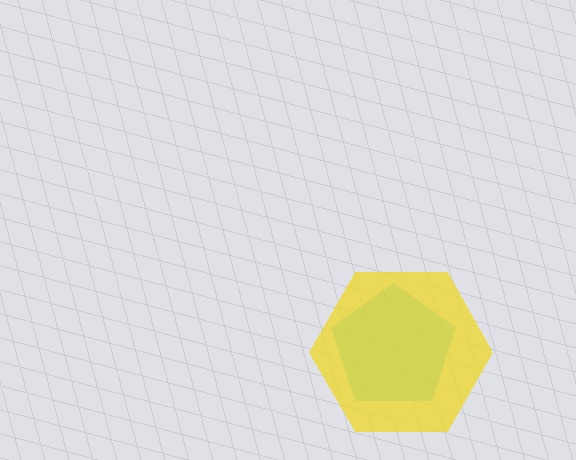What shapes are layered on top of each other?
The layered shapes are: a cyan pentagon, a yellow hexagon.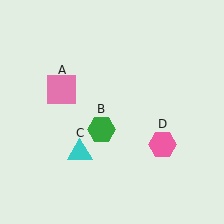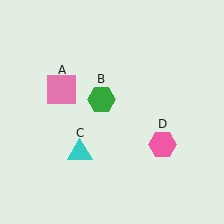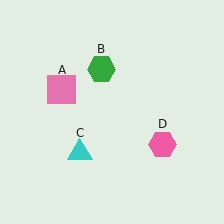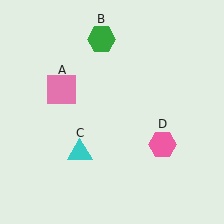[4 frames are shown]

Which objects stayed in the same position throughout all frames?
Pink square (object A) and cyan triangle (object C) and pink hexagon (object D) remained stationary.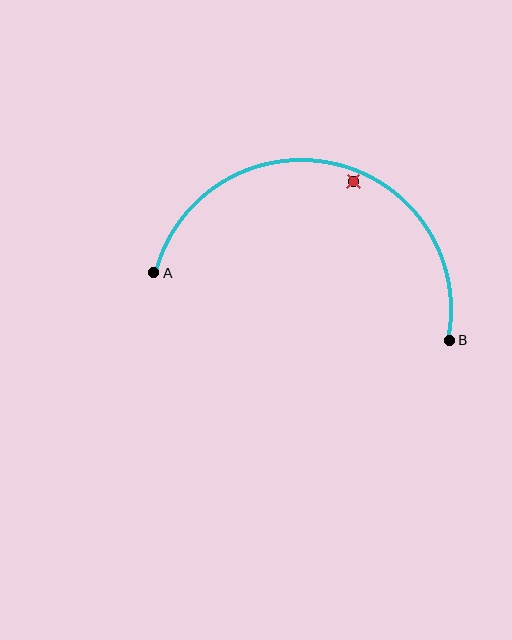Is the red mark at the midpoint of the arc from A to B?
No — the red mark does not lie on the arc at all. It sits slightly inside the curve.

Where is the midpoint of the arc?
The arc midpoint is the point on the curve farthest from the straight line joining A and B. It sits above that line.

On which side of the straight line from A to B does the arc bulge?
The arc bulges above the straight line connecting A and B.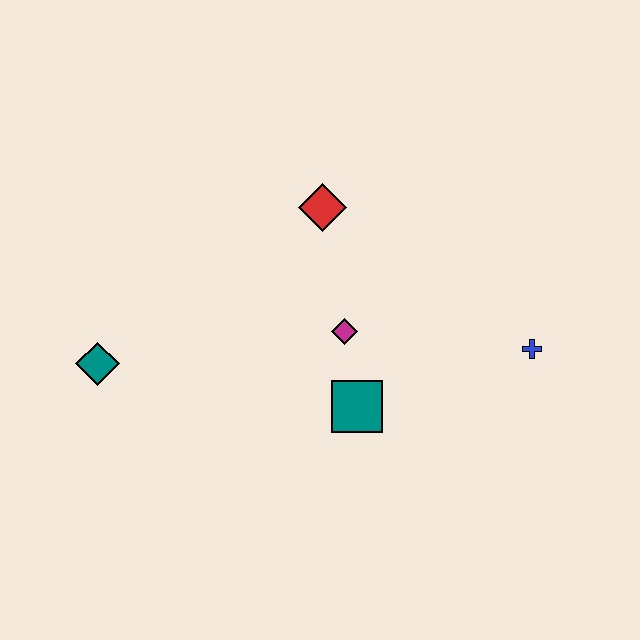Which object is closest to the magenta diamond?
The teal square is closest to the magenta diamond.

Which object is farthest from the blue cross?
The teal diamond is farthest from the blue cross.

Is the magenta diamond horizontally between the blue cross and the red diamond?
Yes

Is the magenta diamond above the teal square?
Yes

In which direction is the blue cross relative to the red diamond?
The blue cross is to the right of the red diamond.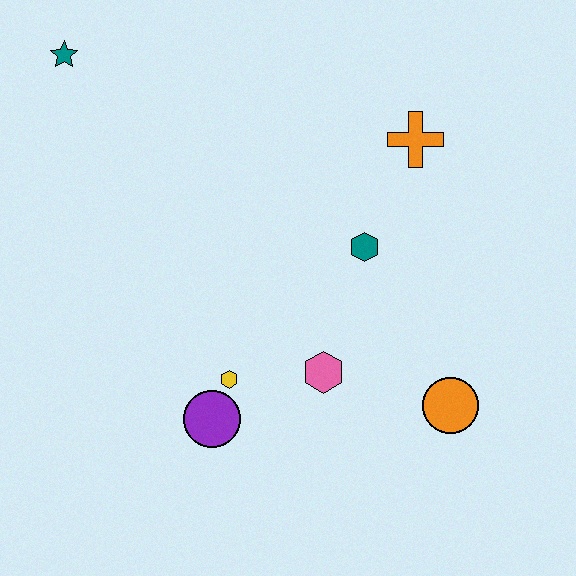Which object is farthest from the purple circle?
The teal star is farthest from the purple circle.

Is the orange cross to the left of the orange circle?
Yes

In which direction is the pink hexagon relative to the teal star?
The pink hexagon is below the teal star.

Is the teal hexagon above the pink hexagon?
Yes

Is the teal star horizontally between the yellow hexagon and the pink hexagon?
No